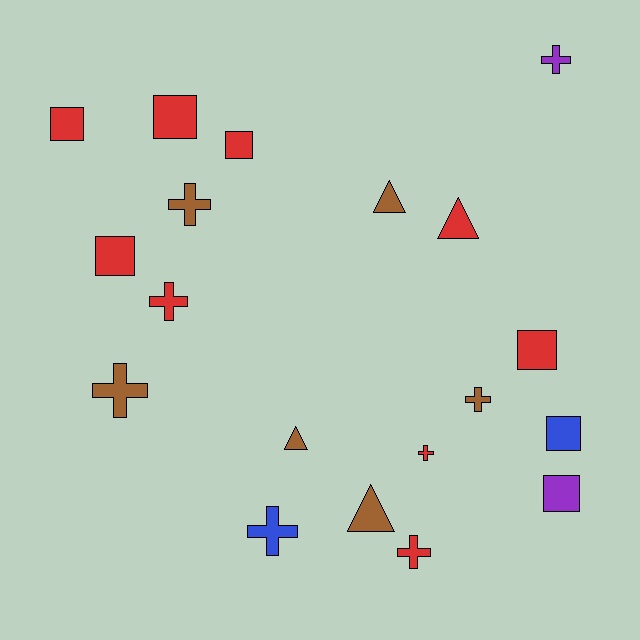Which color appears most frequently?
Red, with 9 objects.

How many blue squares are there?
There is 1 blue square.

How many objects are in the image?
There are 19 objects.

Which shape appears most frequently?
Cross, with 8 objects.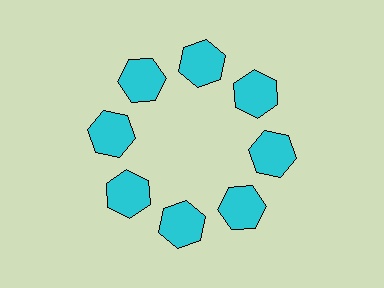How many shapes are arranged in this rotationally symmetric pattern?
There are 8 shapes, arranged in 8 groups of 1.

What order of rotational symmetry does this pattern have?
This pattern has 8-fold rotational symmetry.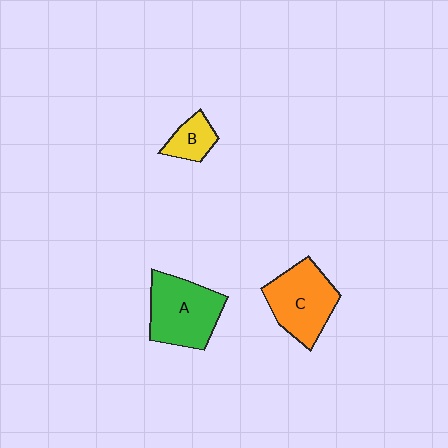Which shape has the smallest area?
Shape B (yellow).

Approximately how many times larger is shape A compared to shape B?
Approximately 2.5 times.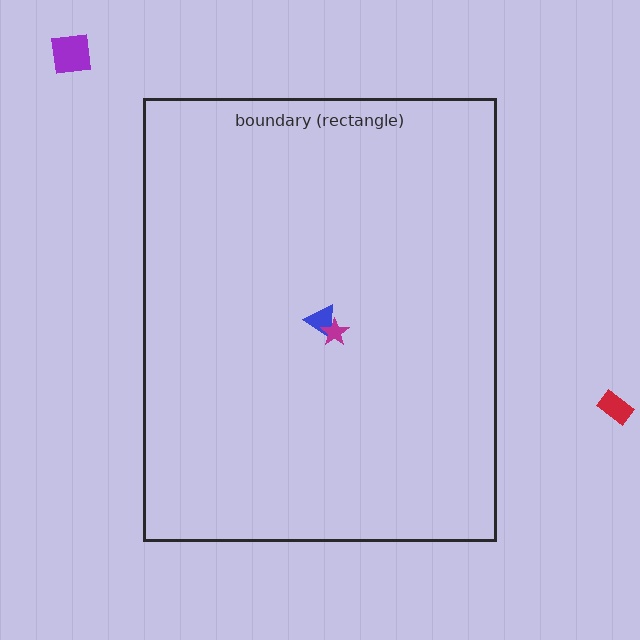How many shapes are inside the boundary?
2 inside, 2 outside.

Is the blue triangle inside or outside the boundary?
Inside.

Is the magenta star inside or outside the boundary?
Inside.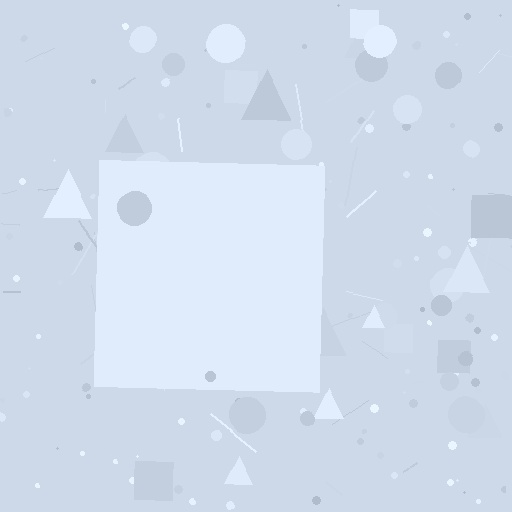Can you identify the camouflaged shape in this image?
The camouflaged shape is a square.